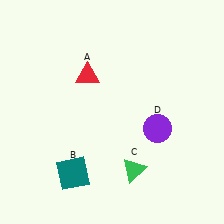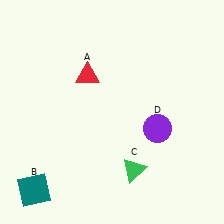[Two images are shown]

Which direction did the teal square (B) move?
The teal square (B) moved left.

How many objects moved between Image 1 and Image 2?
1 object moved between the two images.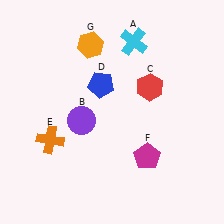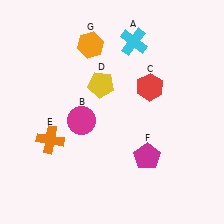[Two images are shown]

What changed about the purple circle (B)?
In Image 1, B is purple. In Image 2, it changed to magenta.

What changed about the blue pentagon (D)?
In Image 1, D is blue. In Image 2, it changed to yellow.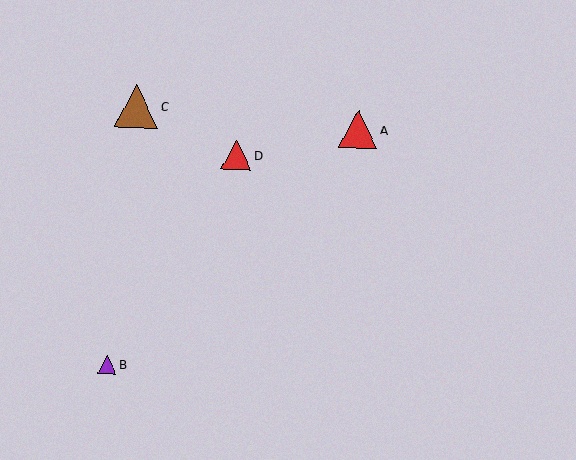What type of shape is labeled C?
Shape C is a brown triangle.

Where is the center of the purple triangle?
The center of the purple triangle is at (107, 364).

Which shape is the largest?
The brown triangle (labeled C) is the largest.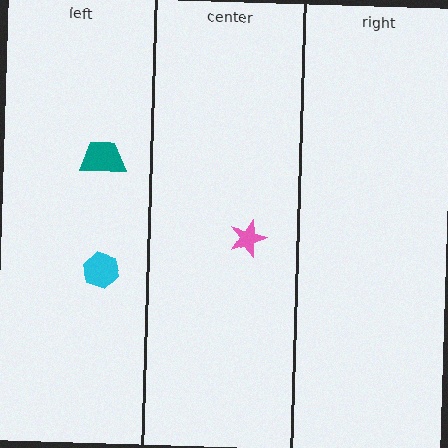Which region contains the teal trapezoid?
The left region.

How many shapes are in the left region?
2.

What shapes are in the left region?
The teal trapezoid, the cyan hexagon.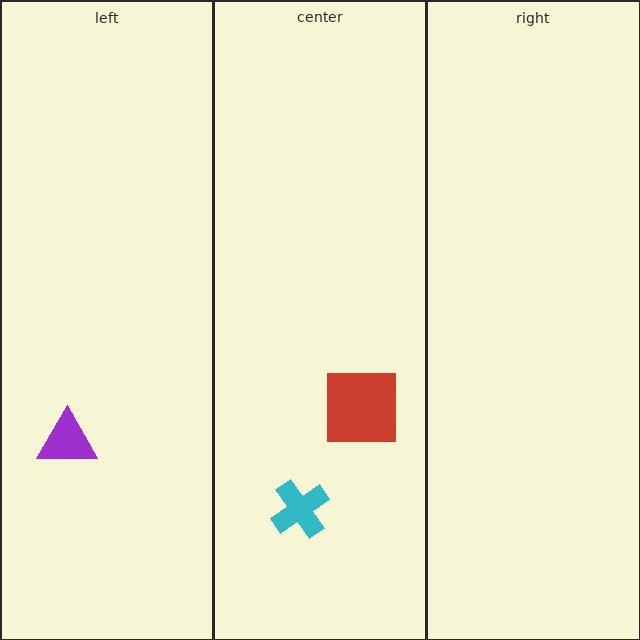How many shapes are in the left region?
1.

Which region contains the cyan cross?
The center region.